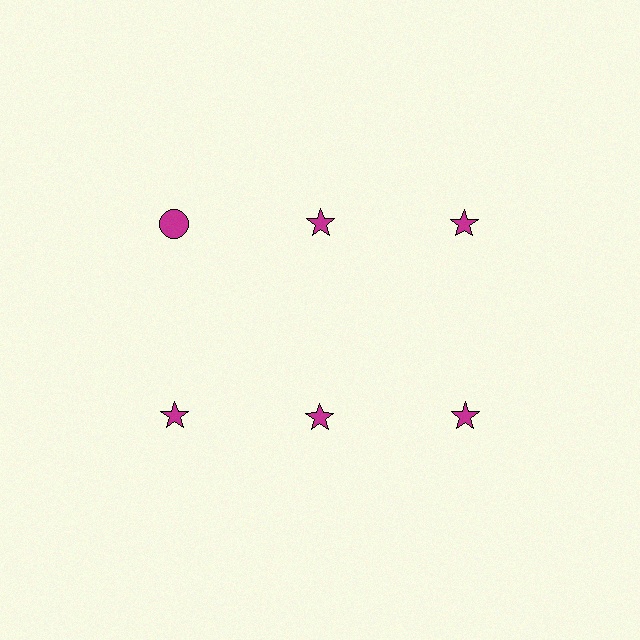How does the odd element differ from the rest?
It has a different shape: circle instead of star.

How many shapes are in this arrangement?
There are 6 shapes arranged in a grid pattern.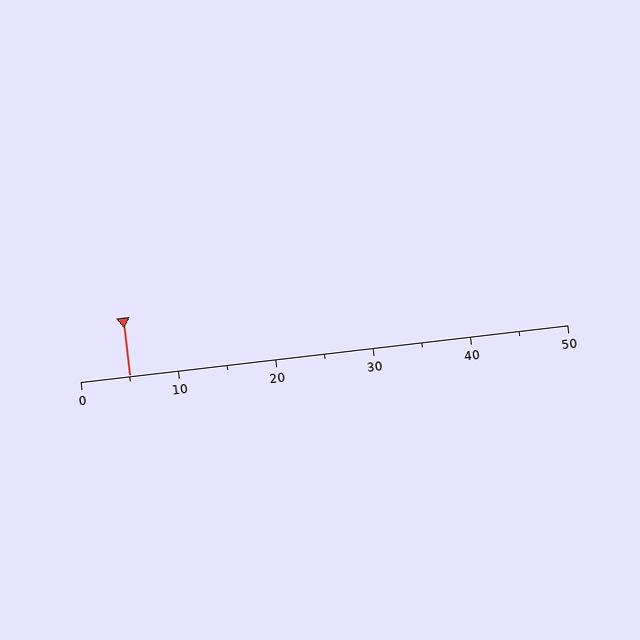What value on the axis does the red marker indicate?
The marker indicates approximately 5.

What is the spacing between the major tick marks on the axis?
The major ticks are spaced 10 apart.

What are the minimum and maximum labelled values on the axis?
The axis runs from 0 to 50.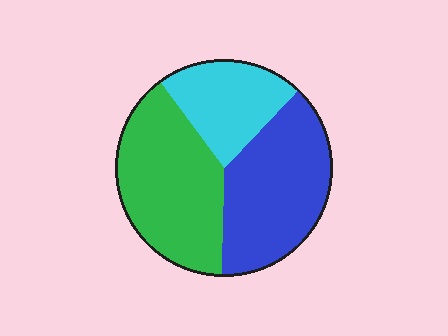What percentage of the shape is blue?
Blue takes up between a quarter and a half of the shape.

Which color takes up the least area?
Cyan, at roughly 20%.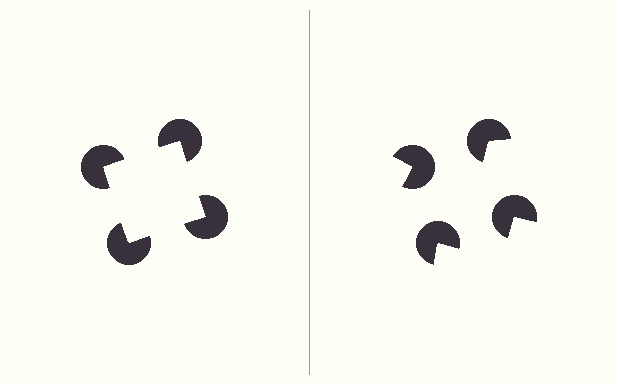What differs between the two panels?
The pac-man discs are positioned identically on both sides; only the wedge orientations differ. On the left they align to a square; on the right they are misaligned.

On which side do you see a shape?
An illusory square appears on the left side. On the right side the wedge cuts are rotated, so no coherent shape forms.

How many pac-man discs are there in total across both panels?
8 — 4 on each side.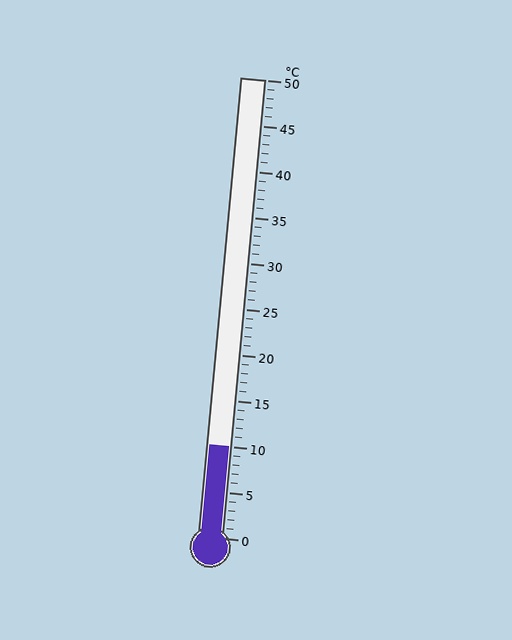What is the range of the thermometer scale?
The thermometer scale ranges from 0°C to 50°C.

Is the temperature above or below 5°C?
The temperature is above 5°C.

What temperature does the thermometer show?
The thermometer shows approximately 10°C.